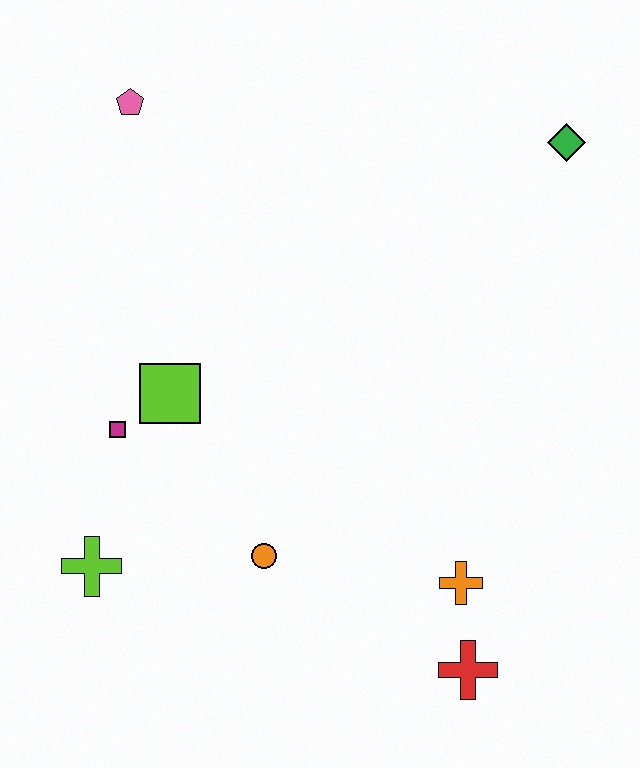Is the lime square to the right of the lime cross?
Yes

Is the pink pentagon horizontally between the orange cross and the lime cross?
Yes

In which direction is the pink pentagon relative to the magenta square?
The pink pentagon is above the magenta square.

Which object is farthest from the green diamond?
The lime cross is farthest from the green diamond.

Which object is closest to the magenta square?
The lime square is closest to the magenta square.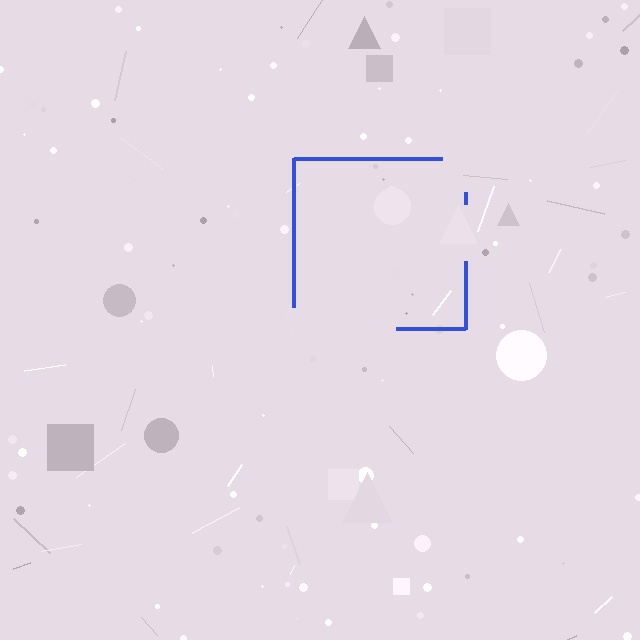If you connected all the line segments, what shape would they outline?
They would outline a square.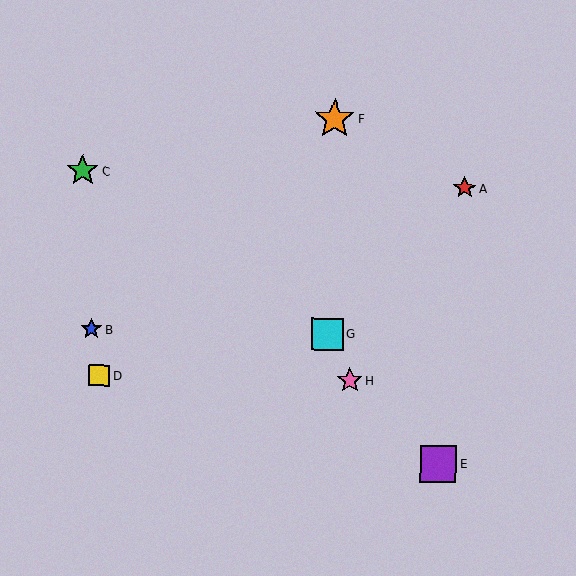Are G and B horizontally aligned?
Yes, both are at y≈334.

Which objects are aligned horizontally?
Objects B, G are aligned horizontally.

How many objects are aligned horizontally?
2 objects (B, G) are aligned horizontally.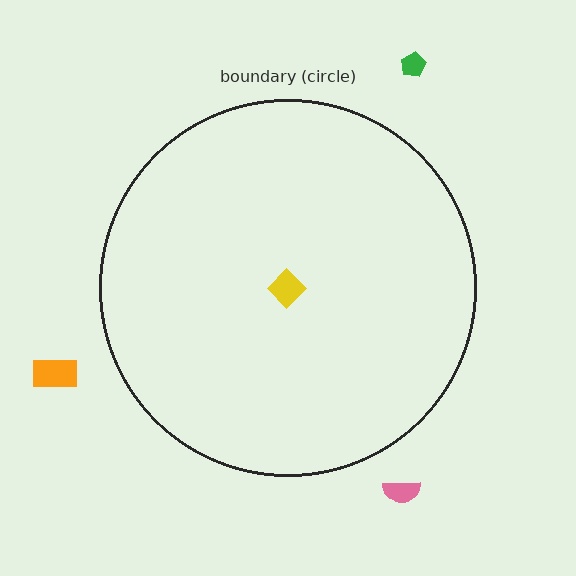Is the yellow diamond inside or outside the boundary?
Inside.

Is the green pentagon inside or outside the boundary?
Outside.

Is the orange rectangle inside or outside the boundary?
Outside.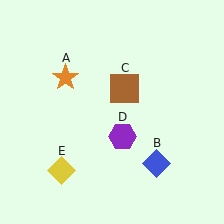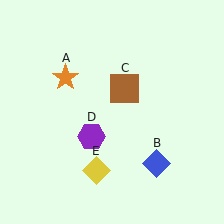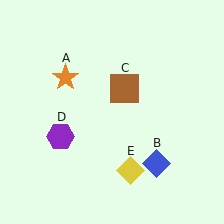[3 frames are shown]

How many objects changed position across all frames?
2 objects changed position: purple hexagon (object D), yellow diamond (object E).